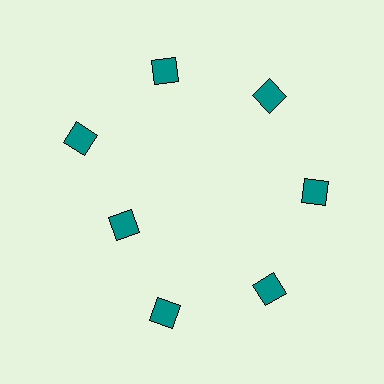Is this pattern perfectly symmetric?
No. The 7 teal diamonds are arranged in a ring, but one element near the 8 o'clock position is pulled inward toward the center, breaking the 7-fold rotational symmetry.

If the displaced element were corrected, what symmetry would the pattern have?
It would have 7-fold rotational symmetry — the pattern would map onto itself every 51 degrees.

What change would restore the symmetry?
The symmetry would be restored by moving it outward, back onto the ring so that all 7 diamonds sit at equal angles and equal distance from the center.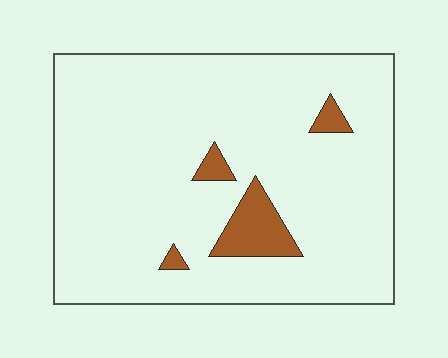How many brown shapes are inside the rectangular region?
4.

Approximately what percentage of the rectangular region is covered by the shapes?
Approximately 5%.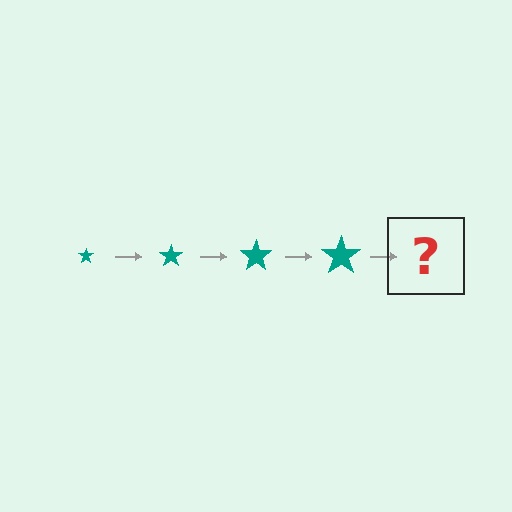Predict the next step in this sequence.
The next step is a teal star, larger than the previous one.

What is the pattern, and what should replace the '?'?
The pattern is that the star gets progressively larger each step. The '?' should be a teal star, larger than the previous one.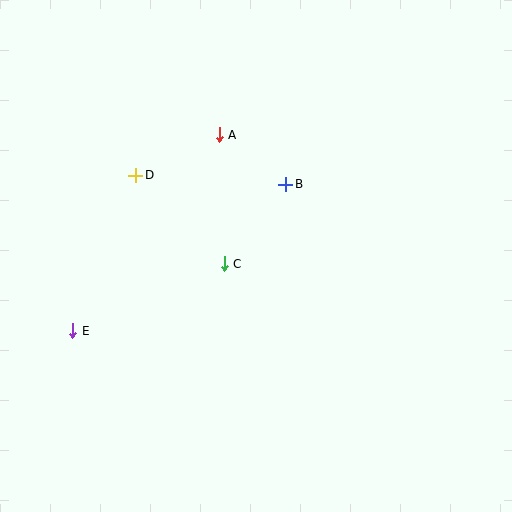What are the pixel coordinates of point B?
Point B is at (286, 184).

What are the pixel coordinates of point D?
Point D is at (136, 175).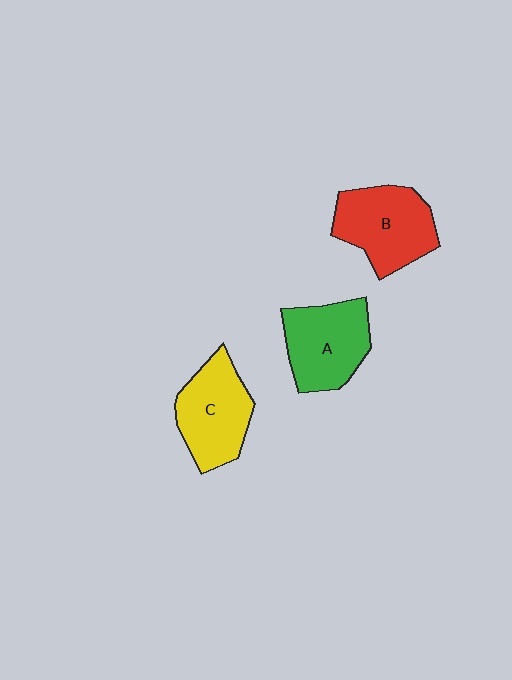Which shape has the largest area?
Shape B (red).